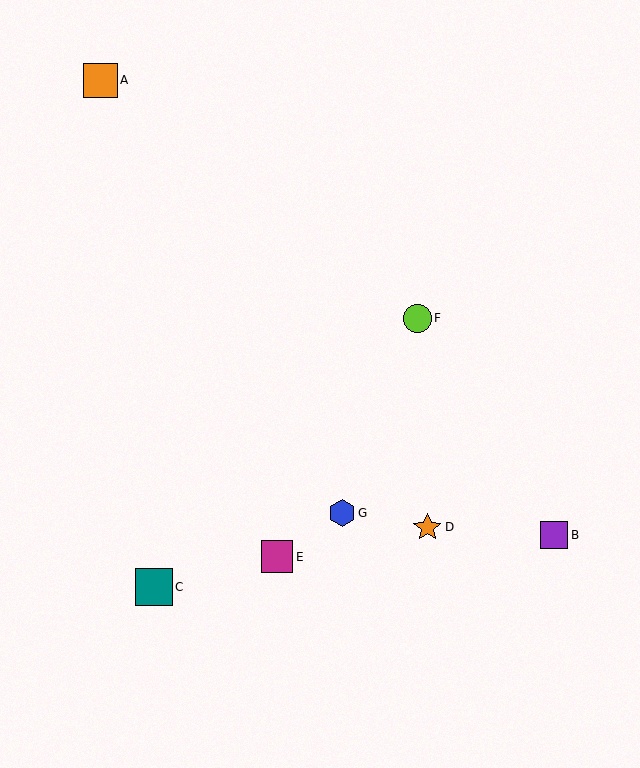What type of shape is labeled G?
Shape G is a blue hexagon.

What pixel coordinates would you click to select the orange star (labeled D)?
Click at (427, 527) to select the orange star D.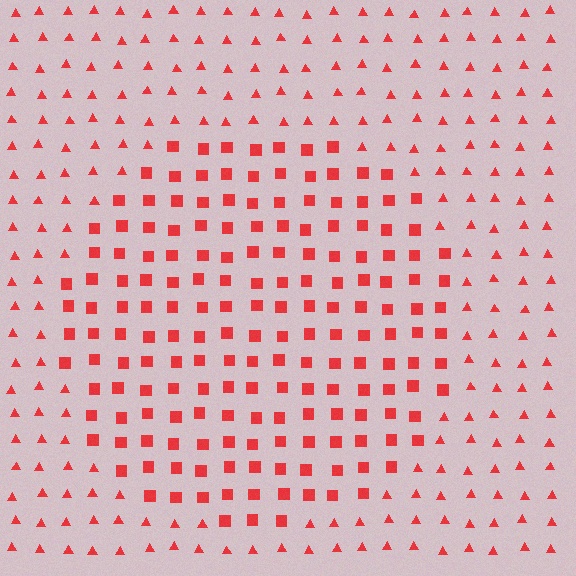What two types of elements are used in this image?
The image uses squares inside the circle region and triangles outside it.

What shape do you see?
I see a circle.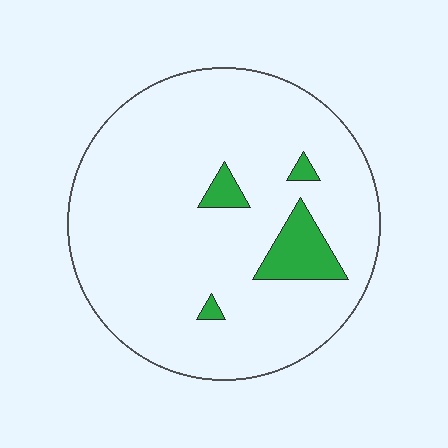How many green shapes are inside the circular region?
4.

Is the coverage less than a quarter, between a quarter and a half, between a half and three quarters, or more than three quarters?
Less than a quarter.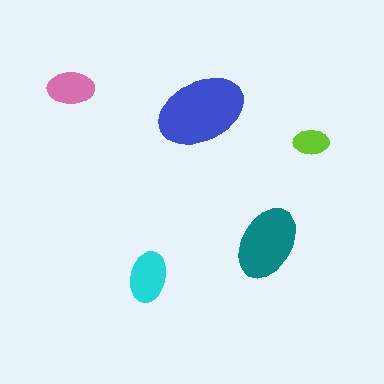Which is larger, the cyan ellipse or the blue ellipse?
The blue one.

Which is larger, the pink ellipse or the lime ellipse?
The pink one.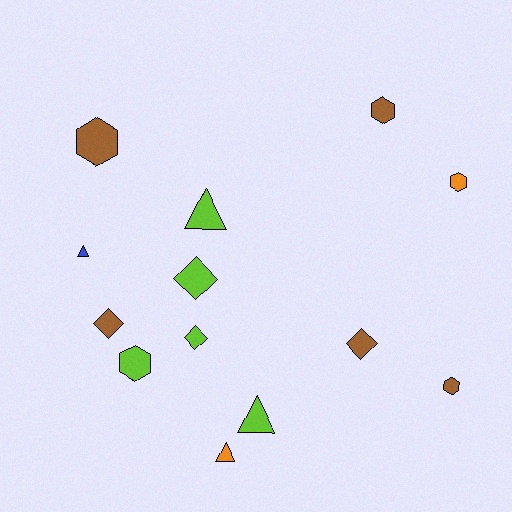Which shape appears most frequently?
Hexagon, with 5 objects.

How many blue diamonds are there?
There are no blue diamonds.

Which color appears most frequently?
Lime, with 5 objects.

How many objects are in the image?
There are 13 objects.